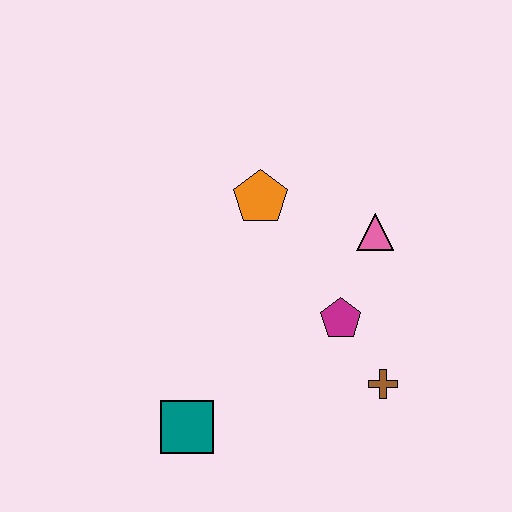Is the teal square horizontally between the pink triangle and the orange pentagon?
No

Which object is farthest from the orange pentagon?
The teal square is farthest from the orange pentagon.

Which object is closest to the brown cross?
The magenta pentagon is closest to the brown cross.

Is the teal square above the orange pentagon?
No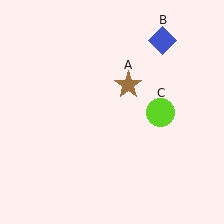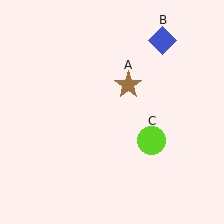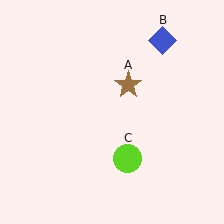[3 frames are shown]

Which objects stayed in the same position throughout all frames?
Brown star (object A) and blue diamond (object B) remained stationary.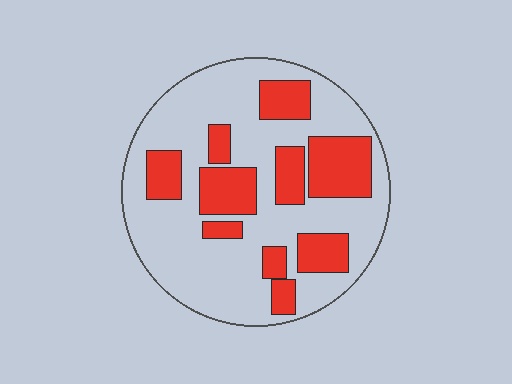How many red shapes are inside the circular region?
10.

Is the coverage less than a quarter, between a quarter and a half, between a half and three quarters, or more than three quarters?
Between a quarter and a half.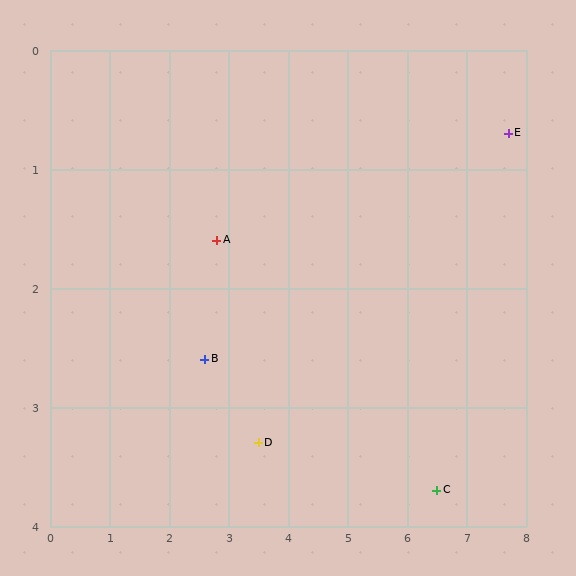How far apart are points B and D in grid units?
Points B and D are about 1.1 grid units apart.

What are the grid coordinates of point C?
Point C is at approximately (6.5, 3.7).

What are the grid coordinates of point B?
Point B is at approximately (2.6, 2.6).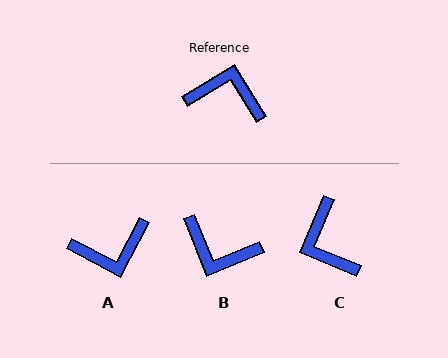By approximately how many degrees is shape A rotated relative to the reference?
Approximately 150 degrees clockwise.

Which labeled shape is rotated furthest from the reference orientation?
B, about 170 degrees away.